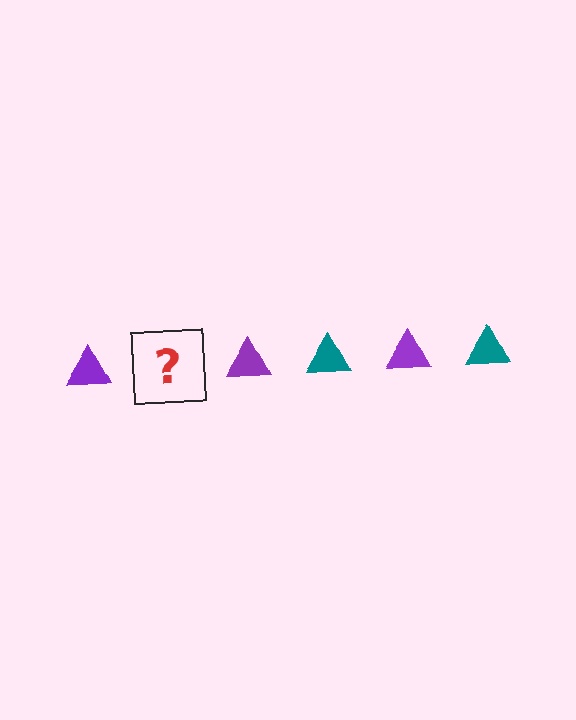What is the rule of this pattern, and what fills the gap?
The rule is that the pattern cycles through purple, teal triangles. The gap should be filled with a teal triangle.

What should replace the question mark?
The question mark should be replaced with a teal triangle.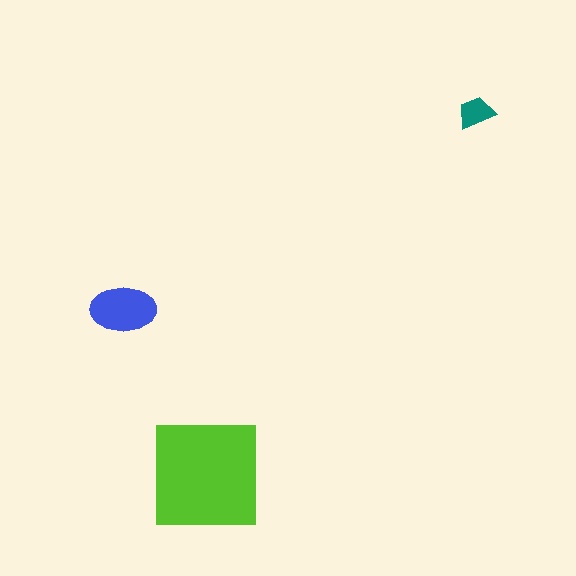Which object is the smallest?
The teal trapezoid.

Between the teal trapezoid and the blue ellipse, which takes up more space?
The blue ellipse.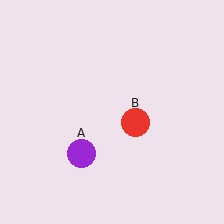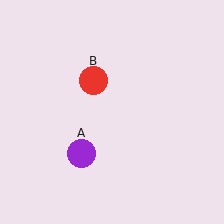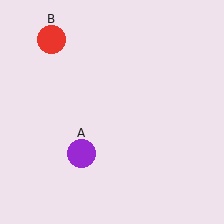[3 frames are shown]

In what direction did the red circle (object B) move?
The red circle (object B) moved up and to the left.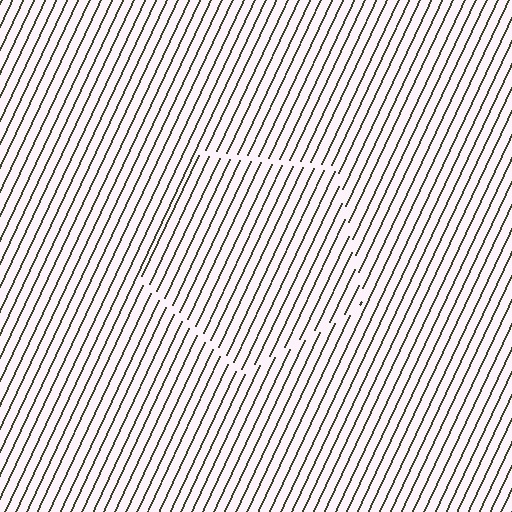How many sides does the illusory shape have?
5 sides — the line-ends trace a pentagon.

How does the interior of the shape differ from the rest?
The interior of the shape contains the same grating, shifted by half a period — the contour is defined by the phase discontinuity where line-ends from the inner and outer gratings abut.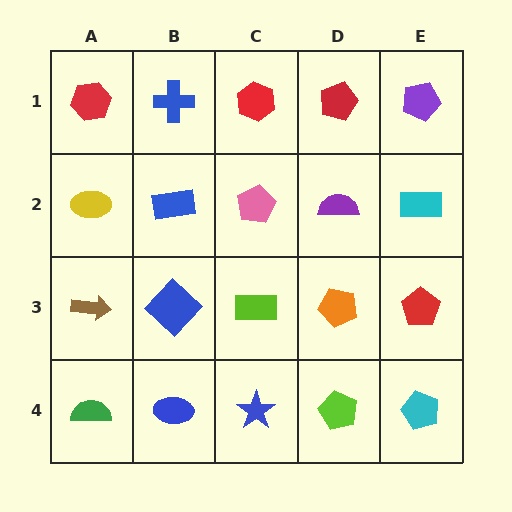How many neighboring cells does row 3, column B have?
4.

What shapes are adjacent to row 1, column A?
A yellow ellipse (row 2, column A), a blue cross (row 1, column B).